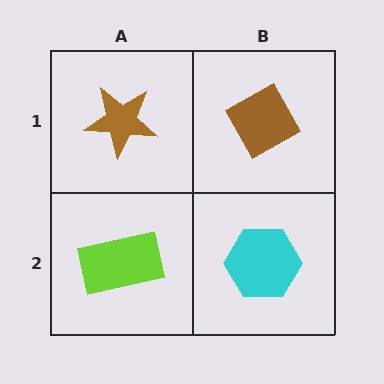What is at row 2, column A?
A lime rectangle.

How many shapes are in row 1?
2 shapes.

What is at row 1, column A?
A brown star.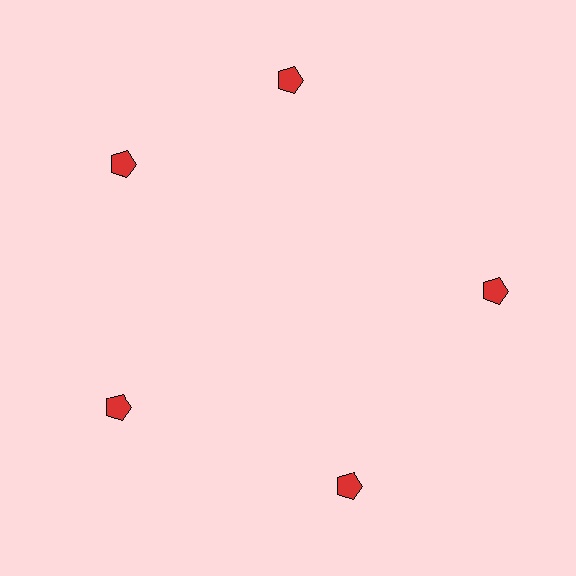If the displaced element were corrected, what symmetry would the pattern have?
It would have 5-fold rotational symmetry — the pattern would map onto itself every 72 degrees.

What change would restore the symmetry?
The symmetry would be restored by rotating it back into even spacing with its neighbors so that all 5 pentagons sit at equal angles and equal distance from the center.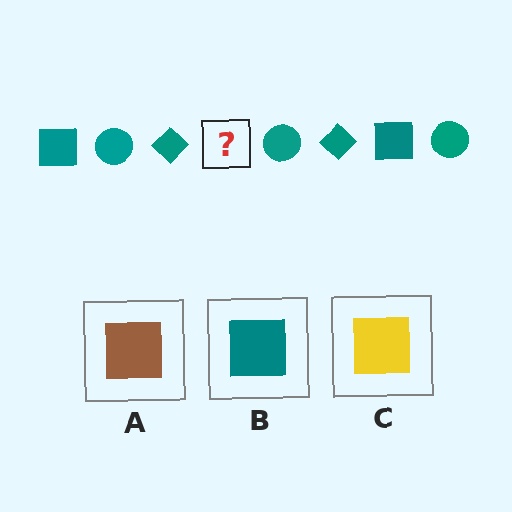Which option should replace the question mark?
Option B.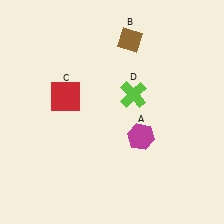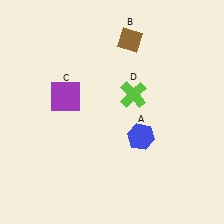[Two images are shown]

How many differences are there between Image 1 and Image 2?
There are 2 differences between the two images.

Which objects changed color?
A changed from magenta to blue. C changed from red to purple.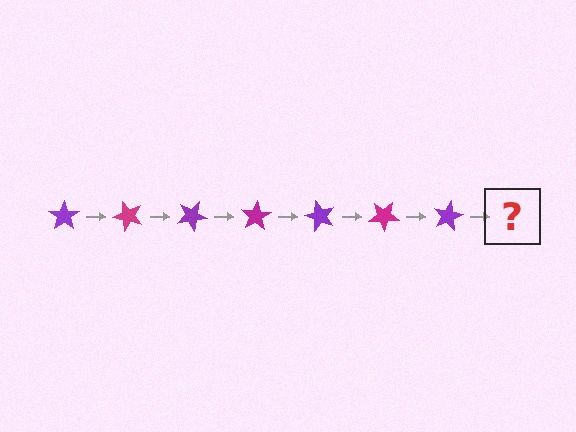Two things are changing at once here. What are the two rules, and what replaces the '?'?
The two rules are that it rotates 50 degrees each step and the color cycles through purple and magenta. The '?' should be a magenta star, rotated 350 degrees from the start.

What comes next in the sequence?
The next element should be a magenta star, rotated 350 degrees from the start.